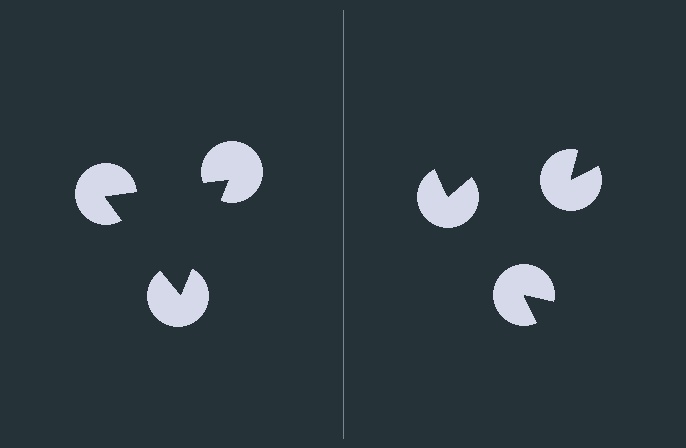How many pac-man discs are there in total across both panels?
6 — 3 on each side.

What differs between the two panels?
The pac-man discs are positioned identically on both sides; only the wedge orientations differ. On the left they align to a triangle; on the right they are misaligned.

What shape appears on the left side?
An illusory triangle.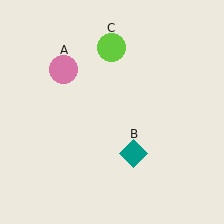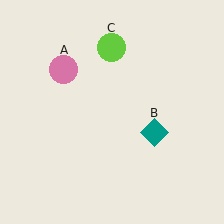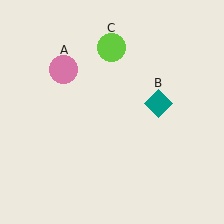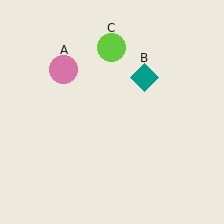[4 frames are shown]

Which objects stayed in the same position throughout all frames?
Pink circle (object A) and lime circle (object C) remained stationary.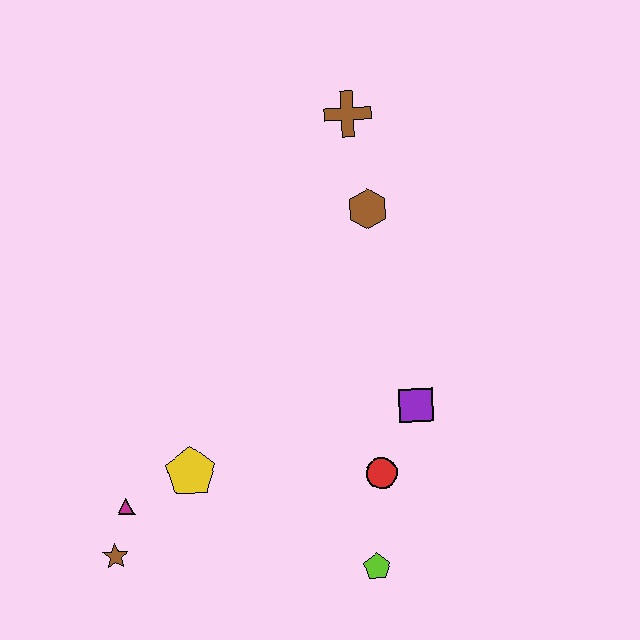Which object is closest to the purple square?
The red circle is closest to the purple square.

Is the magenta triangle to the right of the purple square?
No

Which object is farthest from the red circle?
The brown cross is farthest from the red circle.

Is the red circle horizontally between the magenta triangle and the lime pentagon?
No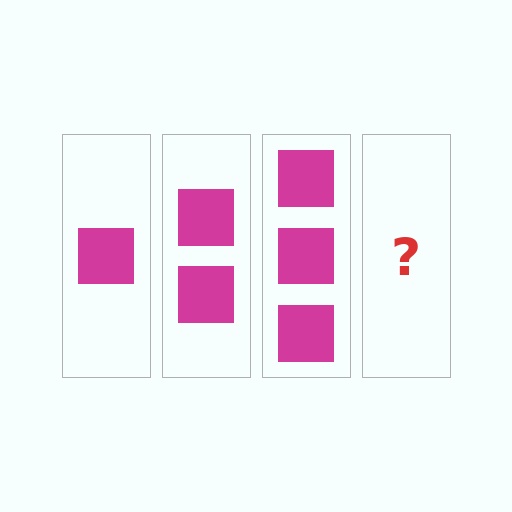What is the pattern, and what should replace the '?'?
The pattern is that each step adds one more square. The '?' should be 4 squares.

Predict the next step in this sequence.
The next step is 4 squares.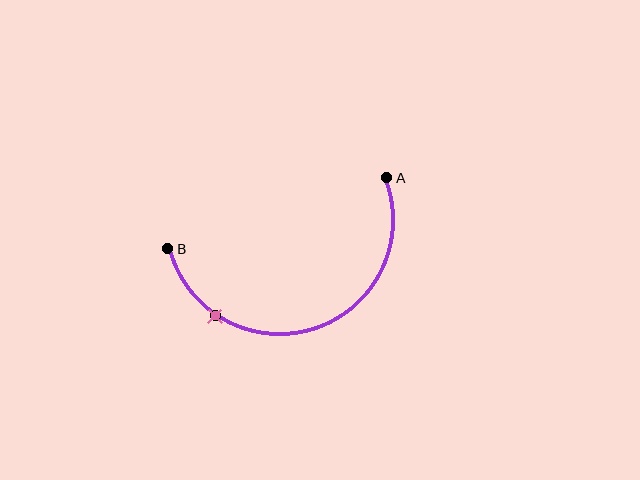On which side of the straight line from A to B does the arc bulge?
The arc bulges below the straight line connecting A and B.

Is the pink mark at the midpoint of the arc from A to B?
No. The pink mark lies on the arc but is closer to endpoint B. The arc midpoint would be at the point on the curve equidistant along the arc from both A and B.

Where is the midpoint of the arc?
The arc midpoint is the point on the curve farthest from the straight line joining A and B. It sits below that line.